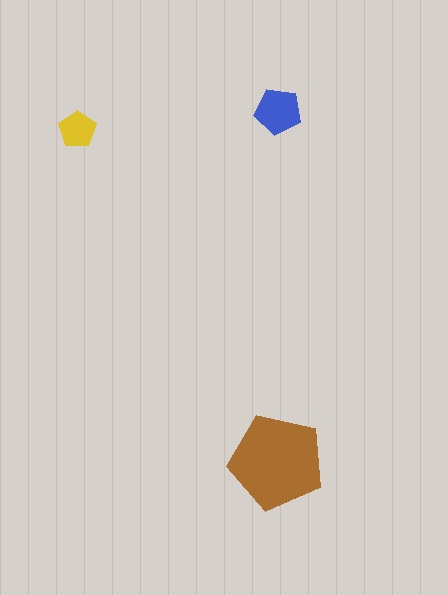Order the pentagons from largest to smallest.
the brown one, the blue one, the yellow one.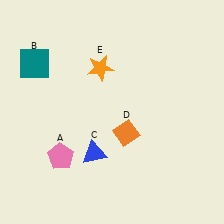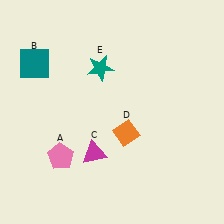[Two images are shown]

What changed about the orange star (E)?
In Image 1, E is orange. In Image 2, it changed to teal.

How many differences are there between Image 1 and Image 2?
There are 2 differences between the two images.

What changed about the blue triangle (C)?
In Image 1, C is blue. In Image 2, it changed to magenta.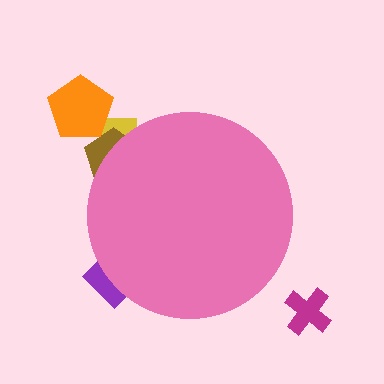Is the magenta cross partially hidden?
No, the magenta cross is fully visible.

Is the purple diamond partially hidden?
Yes, the purple diamond is partially hidden behind the pink circle.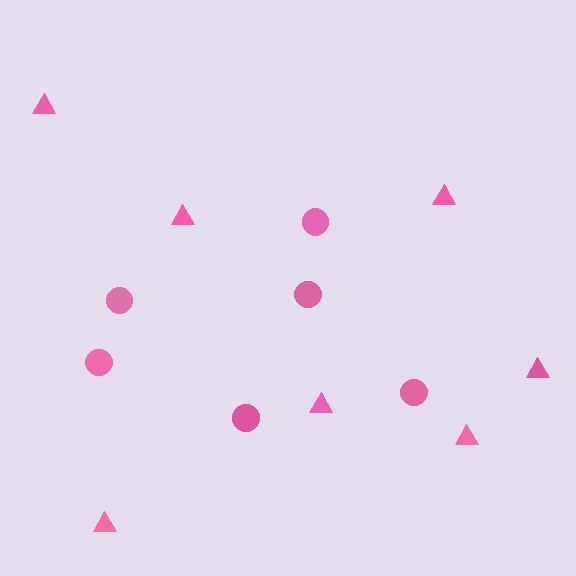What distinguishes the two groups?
There are 2 groups: one group of triangles (7) and one group of circles (6).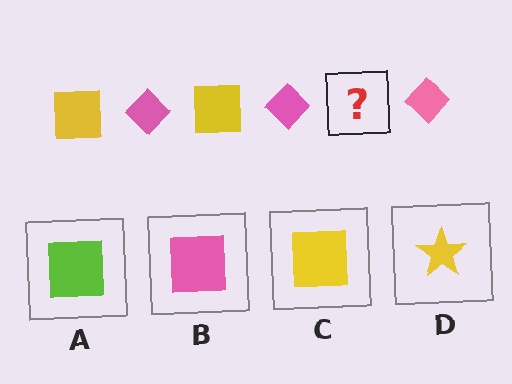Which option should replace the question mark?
Option C.